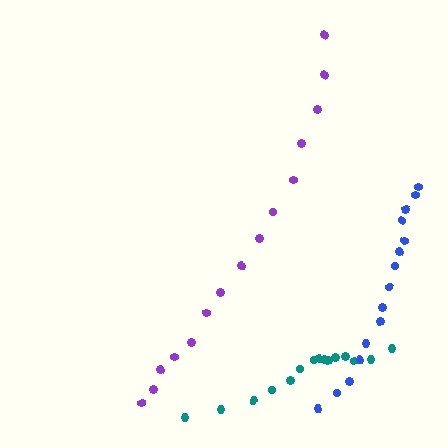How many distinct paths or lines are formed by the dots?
There are 3 distinct paths.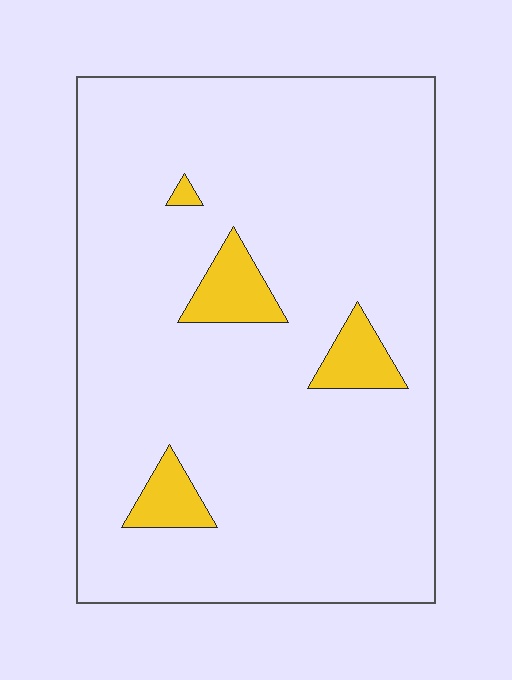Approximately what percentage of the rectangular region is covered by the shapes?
Approximately 10%.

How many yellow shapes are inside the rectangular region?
4.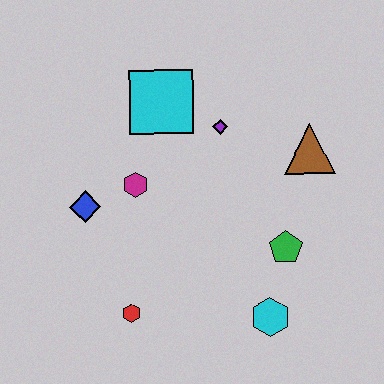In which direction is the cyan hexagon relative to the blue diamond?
The cyan hexagon is to the right of the blue diamond.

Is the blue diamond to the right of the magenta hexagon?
No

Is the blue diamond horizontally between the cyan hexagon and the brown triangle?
No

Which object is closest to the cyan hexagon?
The green pentagon is closest to the cyan hexagon.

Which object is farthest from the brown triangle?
The red hexagon is farthest from the brown triangle.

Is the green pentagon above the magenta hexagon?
No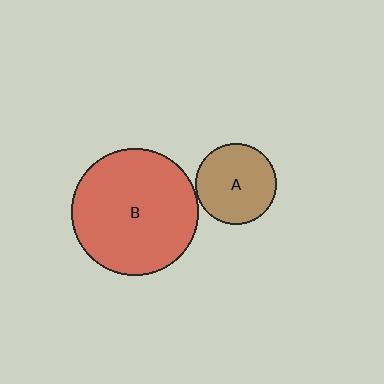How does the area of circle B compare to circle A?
Approximately 2.4 times.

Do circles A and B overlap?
Yes.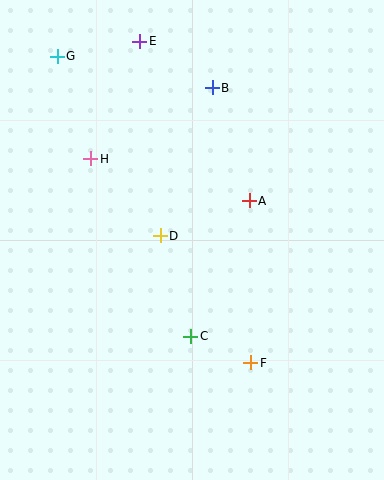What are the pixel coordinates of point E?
Point E is at (140, 41).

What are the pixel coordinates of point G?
Point G is at (57, 56).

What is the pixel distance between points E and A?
The distance between E and A is 194 pixels.